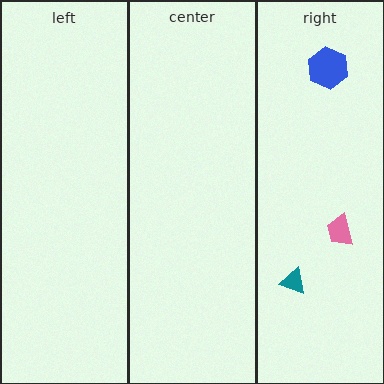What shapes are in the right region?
The pink trapezoid, the blue hexagon, the teal triangle.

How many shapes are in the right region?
3.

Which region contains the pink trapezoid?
The right region.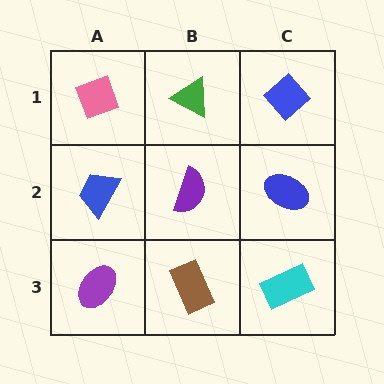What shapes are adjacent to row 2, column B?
A green triangle (row 1, column B), a brown rectangle (row 3, column B), a blue trapezoid (row 2, column A), a blue ellipse (row 2, column C).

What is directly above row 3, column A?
A blue trapezoid.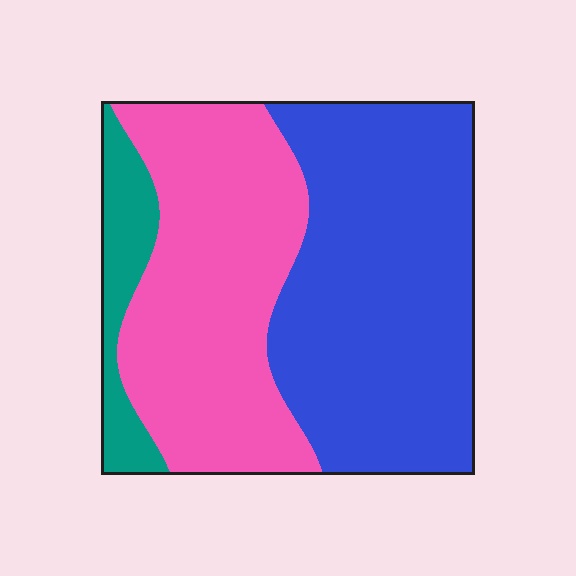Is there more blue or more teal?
Blue.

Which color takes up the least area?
Teal, at roughly 10%.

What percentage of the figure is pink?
Pink covers around 40% of the figure.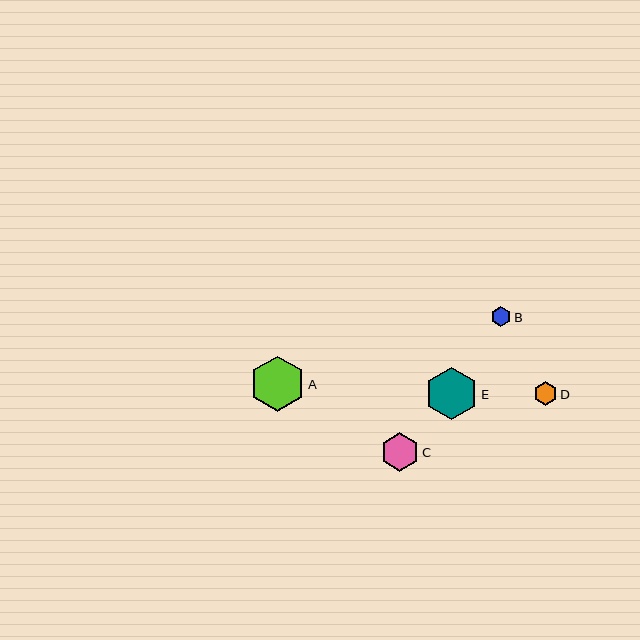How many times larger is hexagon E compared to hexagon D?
Hexagon E is approximately 2.2 times the size of hexagon D.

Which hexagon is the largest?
Hexagon A is the largest with a size of approximately 55 pixels.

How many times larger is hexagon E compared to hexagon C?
Hexagon E is approximately 1.3 times the size of hexagon C.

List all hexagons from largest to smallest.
From largest to smallest: A, E, C, D, B.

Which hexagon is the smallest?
Hexagon B is the smallest with a size of approximately 20 pixels.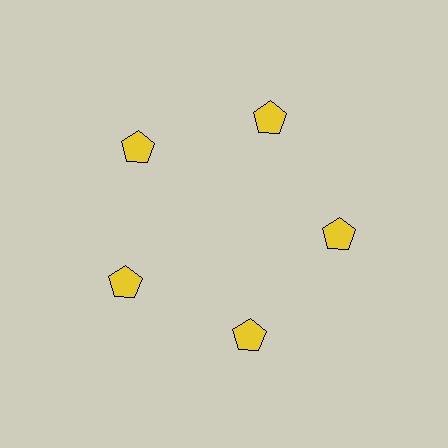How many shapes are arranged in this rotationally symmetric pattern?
There are 5 shapes, arranged in 5 groups of 1.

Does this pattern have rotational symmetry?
Yes, this pattern has 5-fold rotational symmetry. It looks the same after rotating 72 degrees around the center.